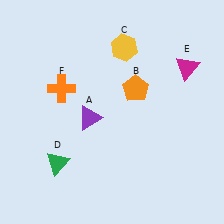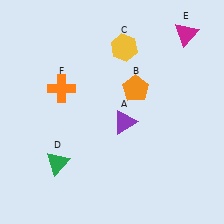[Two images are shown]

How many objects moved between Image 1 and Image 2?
2 objects moved between the two images.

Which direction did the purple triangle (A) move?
The purple triangle (A) moved right.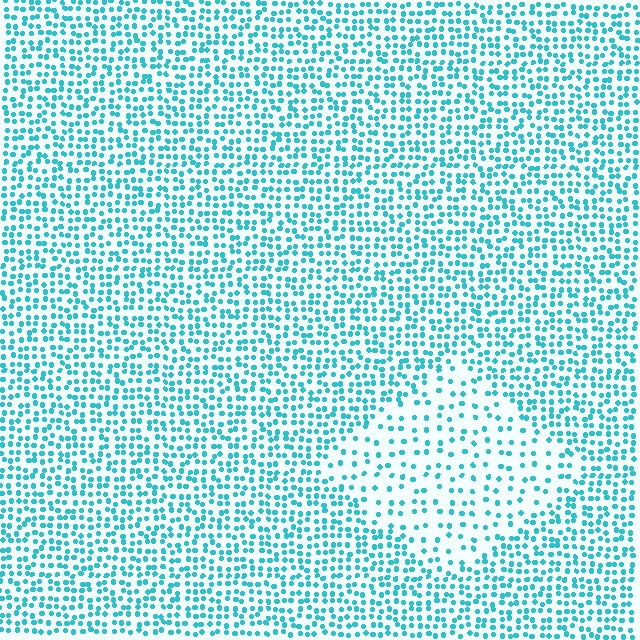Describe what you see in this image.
The image contains small cyan elements arranged at two different densities. A diamond-shaped region is visible where the elements are less densely packed than the surrounding area.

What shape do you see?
I see a diamond.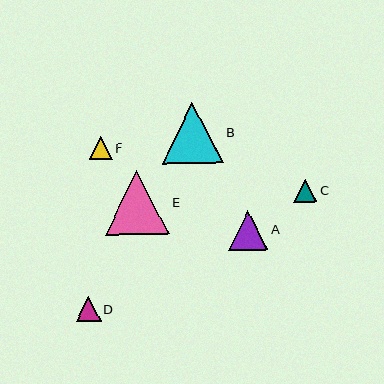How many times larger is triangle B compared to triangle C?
Triangle B is approximately 2.6 times the size of triangle C.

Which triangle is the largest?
Triangle E is the largest with a size of approximately 64 pixels.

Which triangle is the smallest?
Triangle F is the smallest with a size of approximately 23 pixels.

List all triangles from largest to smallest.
From largest to smallest: E, B, A, D, C, F.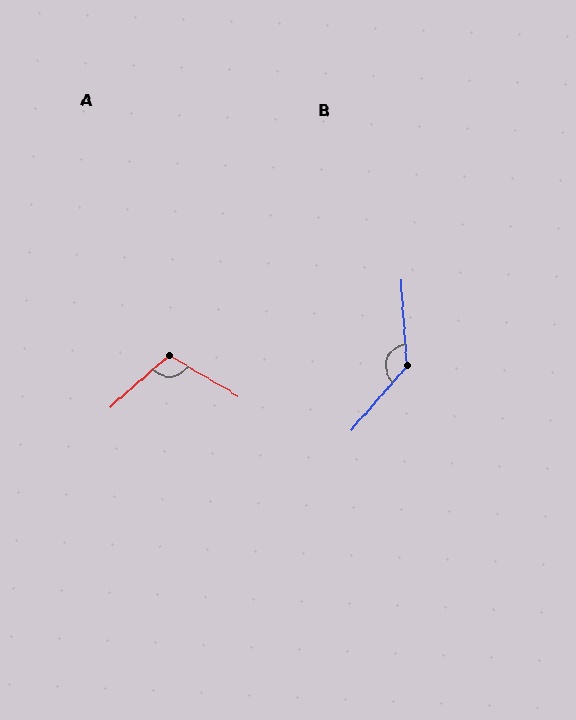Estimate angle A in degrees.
Approximately 108 degrees.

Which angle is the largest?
B, at approximately 135 degrees.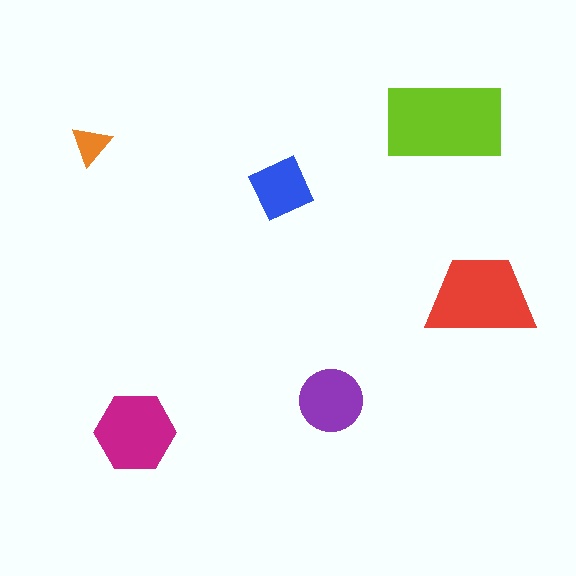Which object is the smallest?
The orange triangle.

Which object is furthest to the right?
The red trapezoid is rightmost.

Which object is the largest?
The lime rectangle.